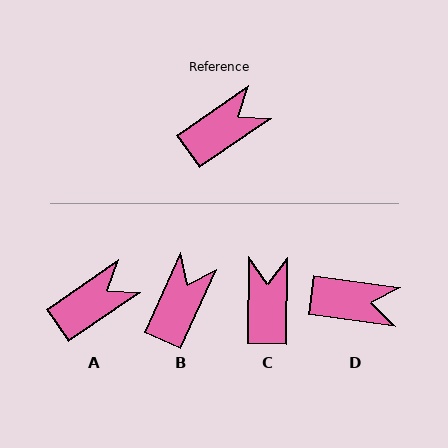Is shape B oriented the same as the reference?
No, it is off by about 31 degrees.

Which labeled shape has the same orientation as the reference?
A.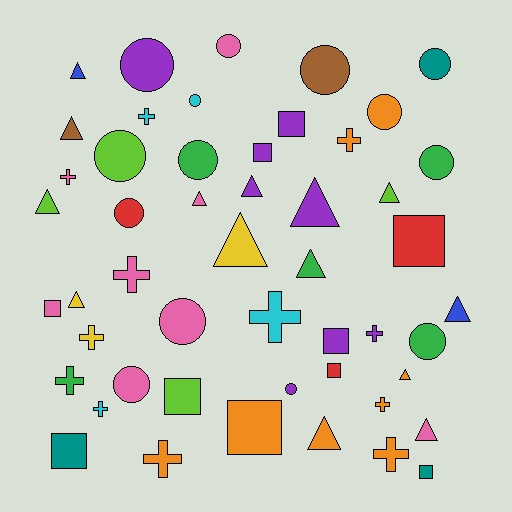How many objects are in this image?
There are 50 objects.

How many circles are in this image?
There are 14 circles.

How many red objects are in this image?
There are 3 red objects.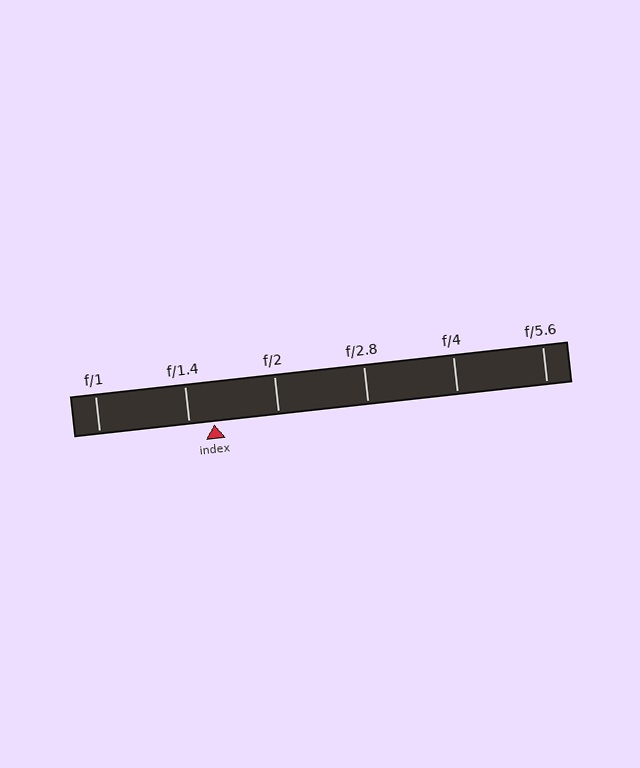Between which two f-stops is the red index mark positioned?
The index mark is between f/1.4 and f/2.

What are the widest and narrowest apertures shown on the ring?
The widest aperture shown is f/1 and the narrowest is f/5.6.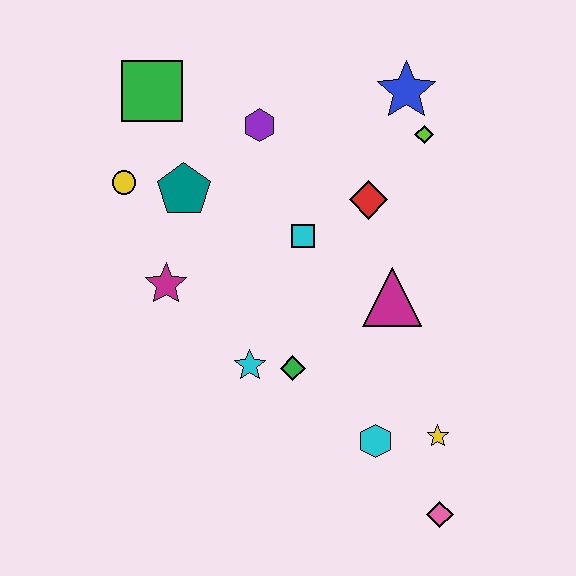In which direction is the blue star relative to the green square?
The blue star is to the right of the green square.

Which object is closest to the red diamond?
The cyan square is closest to the red diamond.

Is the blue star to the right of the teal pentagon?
Yes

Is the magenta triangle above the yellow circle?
No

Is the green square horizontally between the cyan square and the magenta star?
No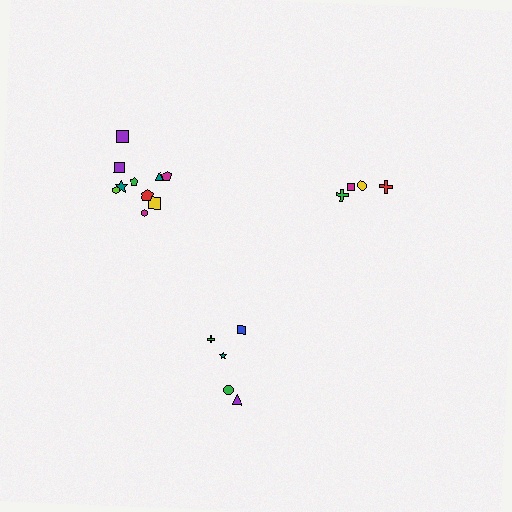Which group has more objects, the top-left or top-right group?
The top-left group.